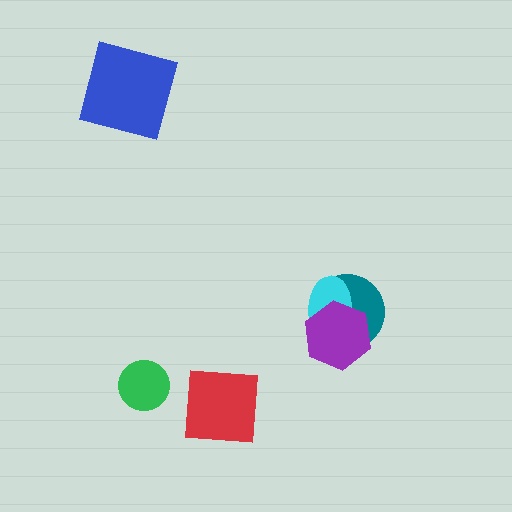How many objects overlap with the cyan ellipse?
2 objects overlap with the cyan ellipse.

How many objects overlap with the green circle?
0 objects overlap with the green circle.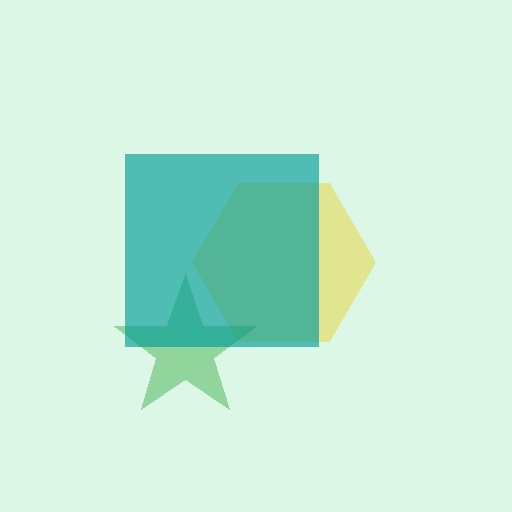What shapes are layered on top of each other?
The layered shapes are: a yellow hexagon, a green star, a teal square.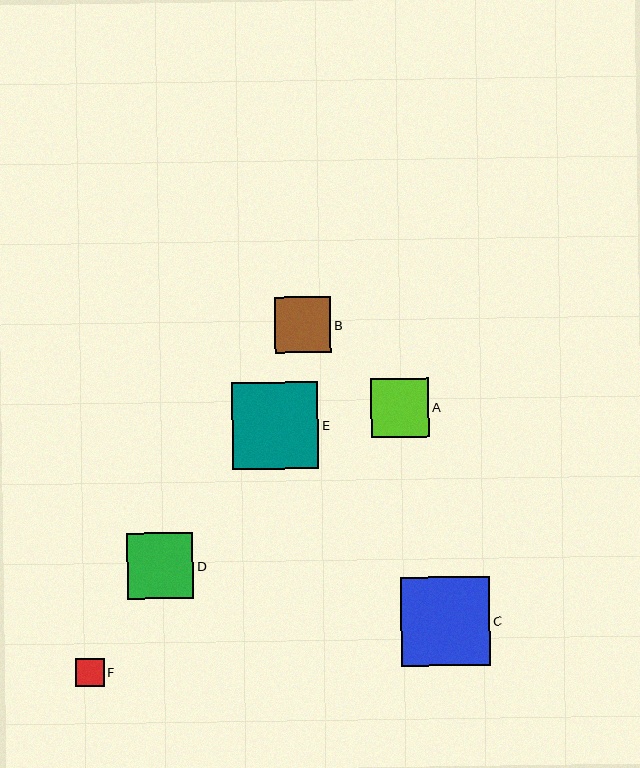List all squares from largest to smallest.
From largest to smallest: C, E, D, A, B, F.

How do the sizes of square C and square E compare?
Square C and square E are approximately the same size.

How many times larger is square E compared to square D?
Square E is approximately 1.3 times the size of square D.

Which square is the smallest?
Square F is the smallest with a size of approximately 28 pixels.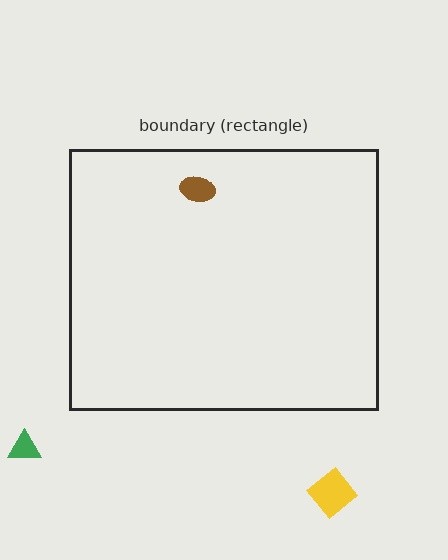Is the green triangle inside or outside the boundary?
Outside.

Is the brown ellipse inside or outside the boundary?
Inside.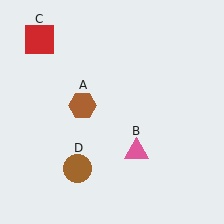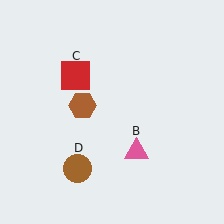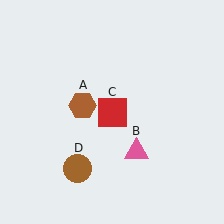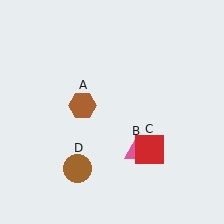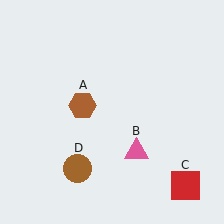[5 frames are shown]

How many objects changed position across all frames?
1 object changed position: red square (object C).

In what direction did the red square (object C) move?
The red square (object C) moved down and to the right.